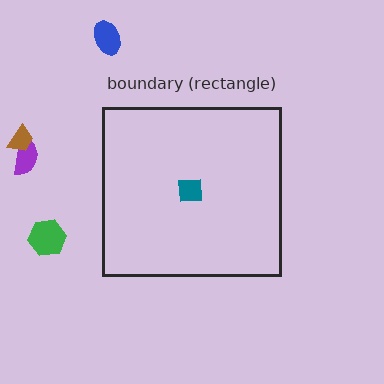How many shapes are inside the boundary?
1 inside, 4 outside.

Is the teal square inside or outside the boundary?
Inside.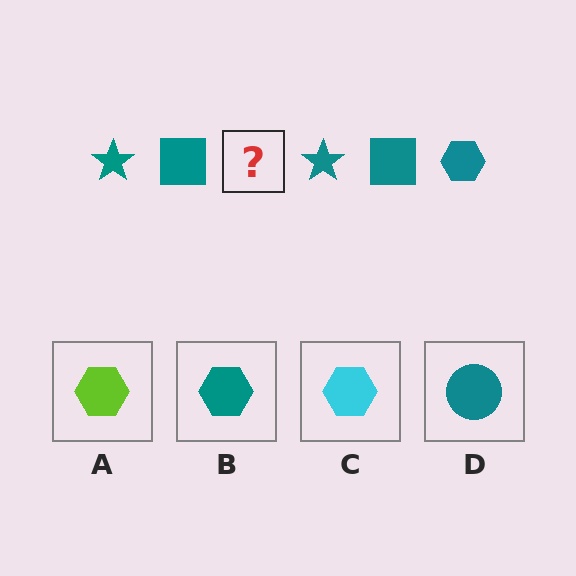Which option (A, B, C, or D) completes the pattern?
B.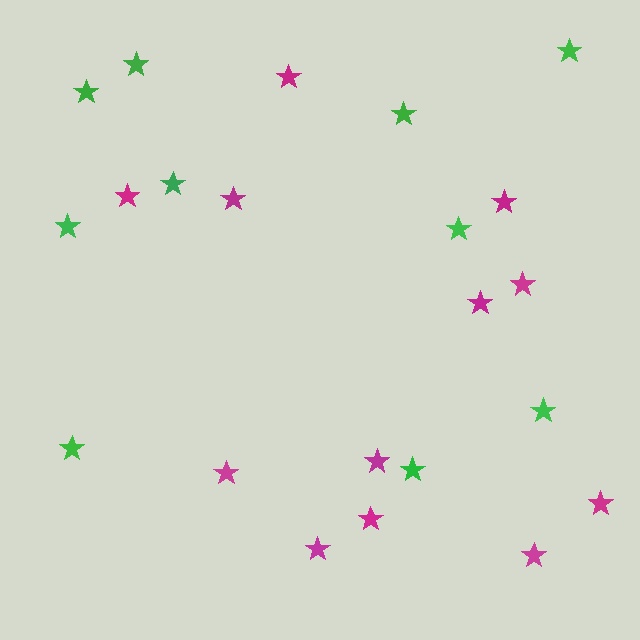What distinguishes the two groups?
There are 2 groups: one group of magenta stars (12) and one group of green stars (10).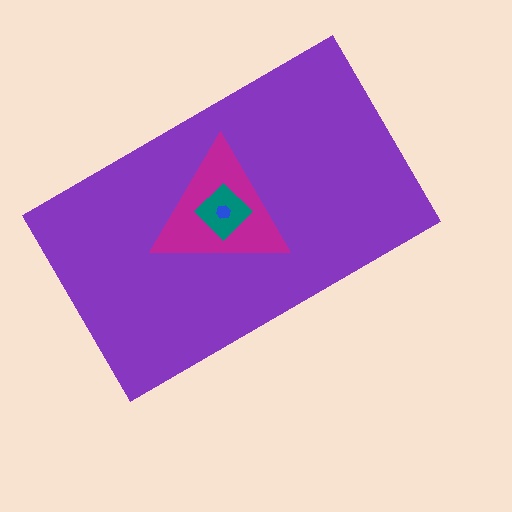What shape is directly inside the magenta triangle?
The teal diamond.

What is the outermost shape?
The purple rectangle.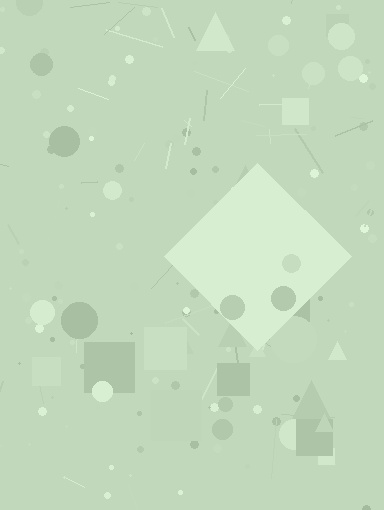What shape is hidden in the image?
A diamond is hidden in the image.